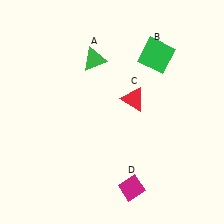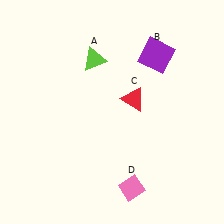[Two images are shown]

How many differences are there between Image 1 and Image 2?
There are 3 differences between the two images.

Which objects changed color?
A changed from green to lime. B changed from green to purple. D changed from magenta to pink.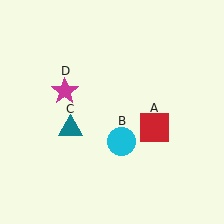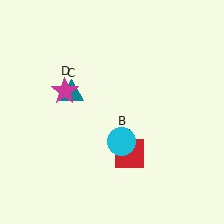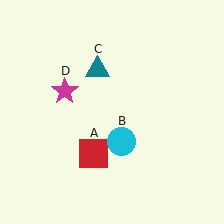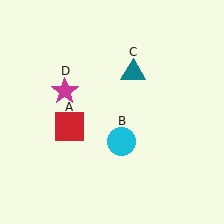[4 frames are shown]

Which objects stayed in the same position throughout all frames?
Cyan circle (object B) and magenta star (object D) remained stationary.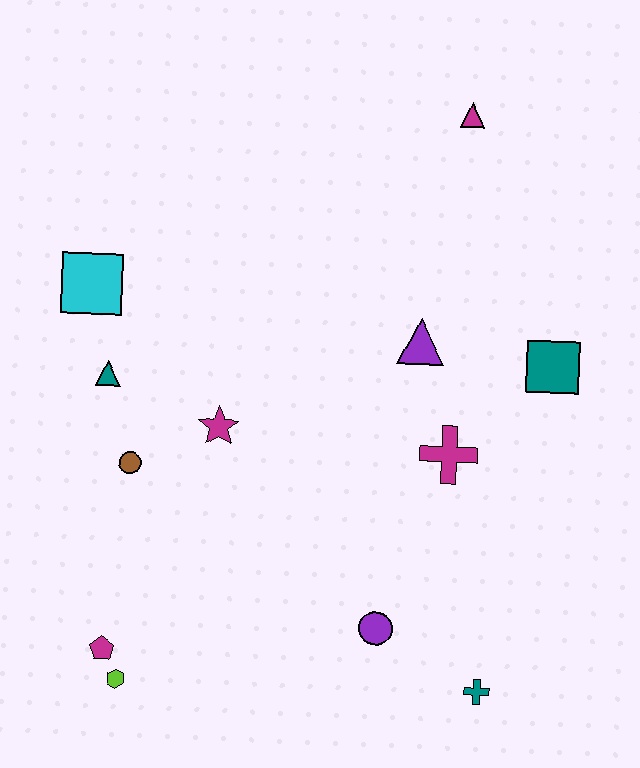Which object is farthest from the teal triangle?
The teal cross is farthest from the teal triangle.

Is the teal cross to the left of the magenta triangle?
No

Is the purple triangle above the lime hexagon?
Yes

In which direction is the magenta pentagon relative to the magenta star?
The magenta pentagon is below the magenta star.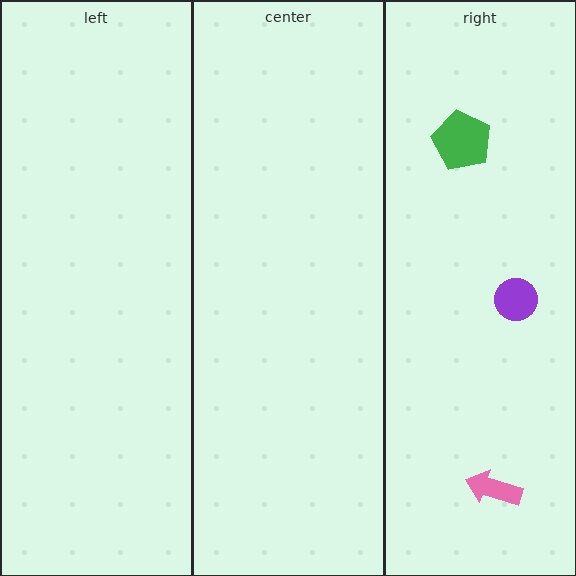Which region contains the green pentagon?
The right region.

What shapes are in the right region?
The purple circle, the pink arrow, the green pentagon.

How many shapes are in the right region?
3.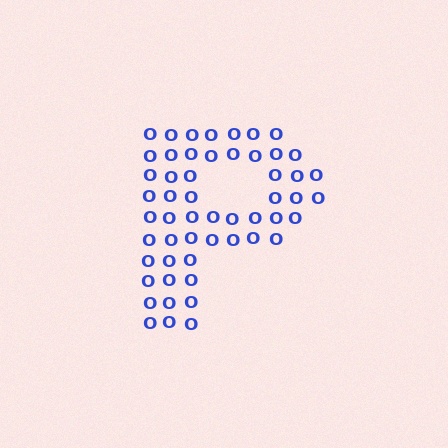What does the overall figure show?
The overall figure shows the letter P.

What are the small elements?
The small elements are letter O's.